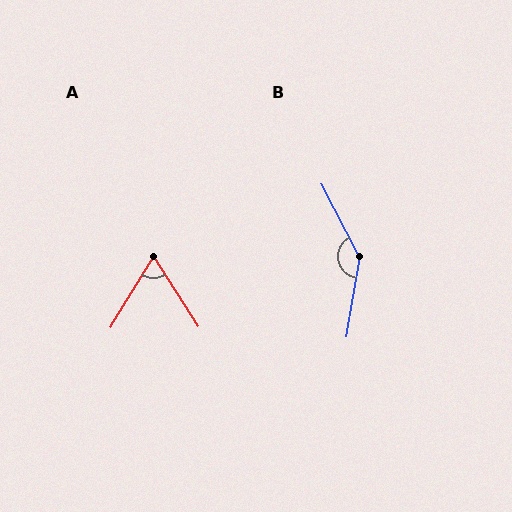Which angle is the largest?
B, at approximately 143 degrees.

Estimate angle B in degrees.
Approximately 143 degrees.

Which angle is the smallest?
A, at approximately 64 degrees.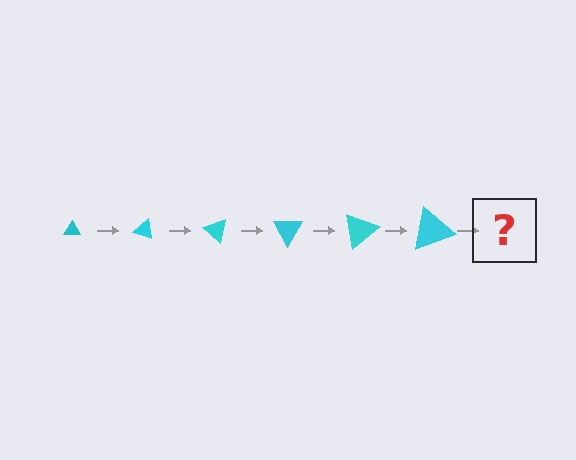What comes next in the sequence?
The next element should be a triangle, larger than the previous one and rotated 120 degrees from the start.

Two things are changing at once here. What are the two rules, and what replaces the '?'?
The two rules are that the triangle grows larger each step and it rotates 20 degrees each step. The '?' should be a triangle, larger than the previous one and rotated 120 degrees from the start.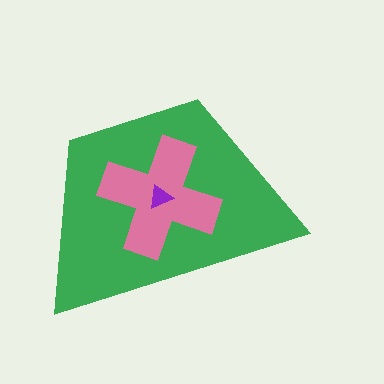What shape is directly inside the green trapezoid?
The pink cross.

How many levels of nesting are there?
3.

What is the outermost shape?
The green trapezoid.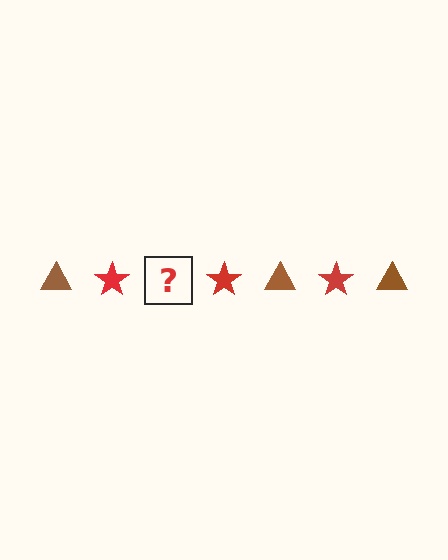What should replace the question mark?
The question mark should be replaced with a brown triangle.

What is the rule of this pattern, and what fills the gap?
The rule is that the pattern alternates between brown triangle and red star. The gap should be filled with a brown triangle.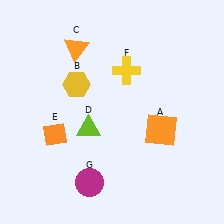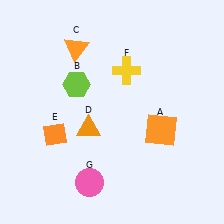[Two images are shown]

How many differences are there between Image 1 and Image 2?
There are 3 differences between the two images.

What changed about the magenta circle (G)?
In Image 1, G is magenta. In Image 2, it changed to pink.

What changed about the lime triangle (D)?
In Image 1, D is lime. In Image 2, it changed to orange.